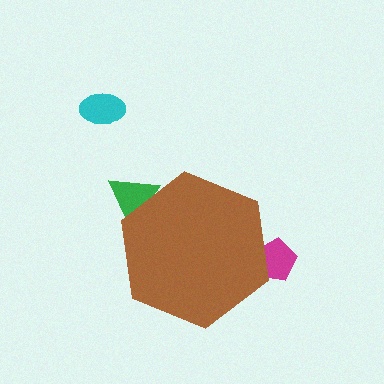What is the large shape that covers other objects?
A brown hexagon.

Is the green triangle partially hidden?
Yes, the green triangle is partially hidden behind the brown hexagon.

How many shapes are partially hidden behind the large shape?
2 shapes are partially hidden.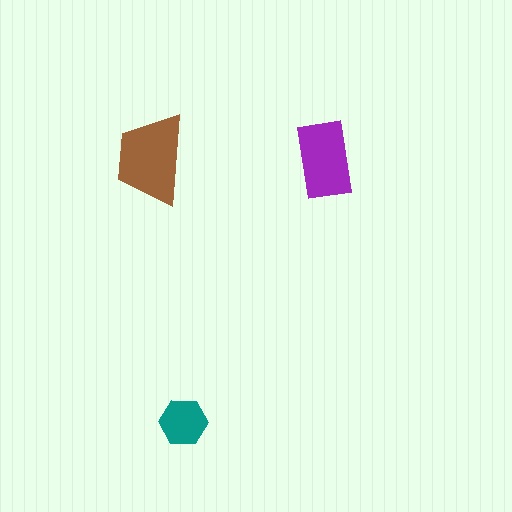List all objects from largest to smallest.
The brown trapezoid, the purple rectangle, the teal hexagon.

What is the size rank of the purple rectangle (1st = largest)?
2nd.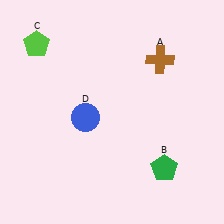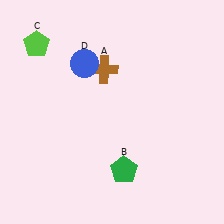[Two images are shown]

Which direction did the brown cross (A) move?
The brown cross (A) moved left.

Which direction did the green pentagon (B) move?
The green pentagon (B) moved left.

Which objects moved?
The objects that moved are: the brown cross (A), the green pentagon (B), the blue circle (D).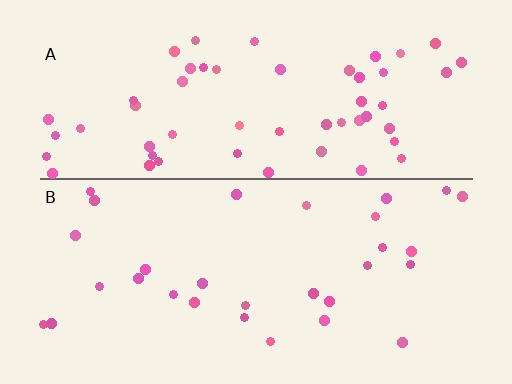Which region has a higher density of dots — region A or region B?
A (the top).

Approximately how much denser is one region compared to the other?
Approximately 1.9× — region A over region B.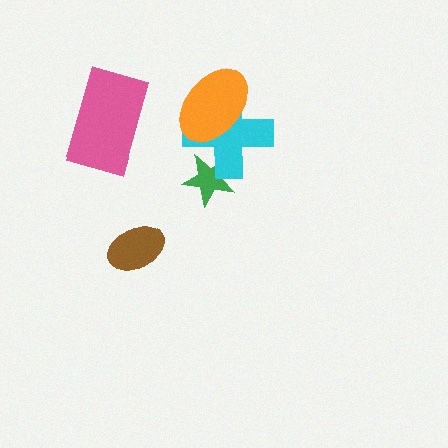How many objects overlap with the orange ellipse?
1 object overlaps with the orange ellipse.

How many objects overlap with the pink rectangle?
0 objects overlap with the pink rectangle.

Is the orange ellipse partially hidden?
No, no other shape covers it.